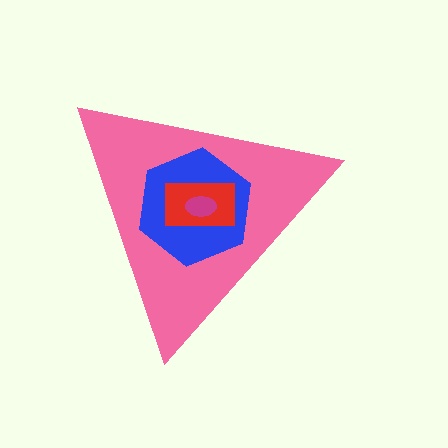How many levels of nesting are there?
4.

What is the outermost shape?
The pink triangle.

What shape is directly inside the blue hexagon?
The red rectangle.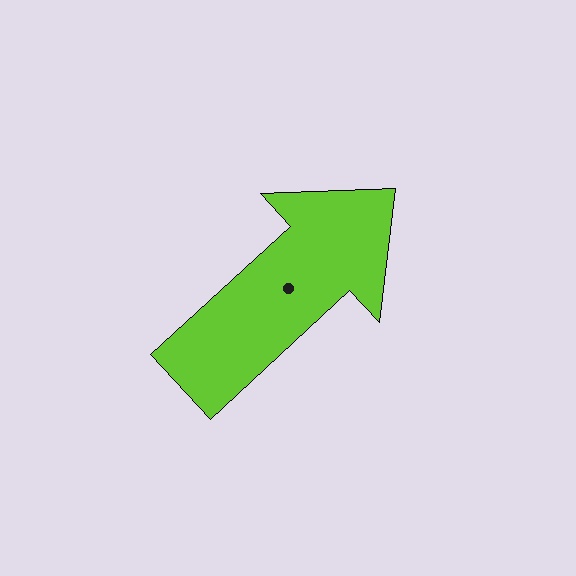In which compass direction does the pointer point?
Northeast.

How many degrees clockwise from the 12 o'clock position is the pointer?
Approximately 47 degrees.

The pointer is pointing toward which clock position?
Roughly 2 o'clock.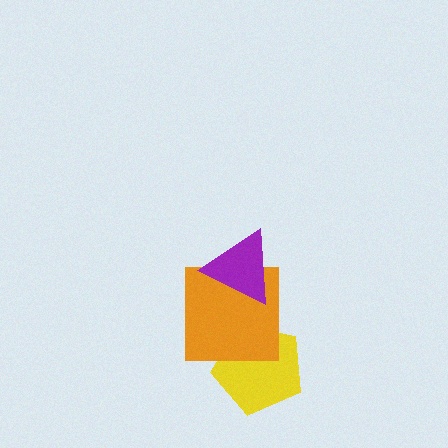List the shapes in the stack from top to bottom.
From top to bottom: the purple triangle, the orange square, the yellow pentagon.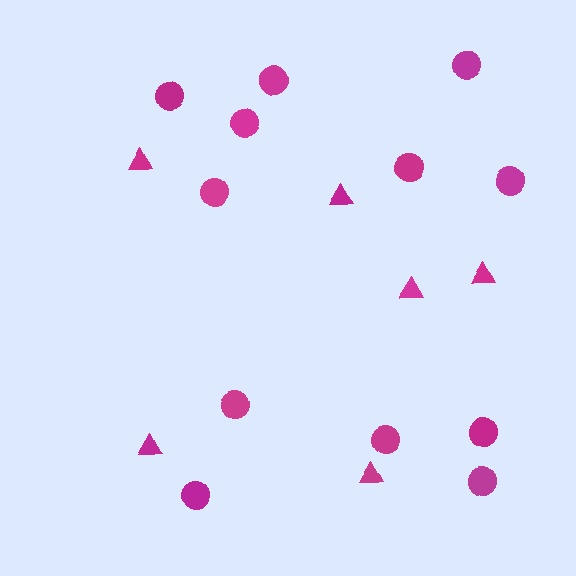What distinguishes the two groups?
There are 2 groups: one group of triangles (6) and one group of circles (12).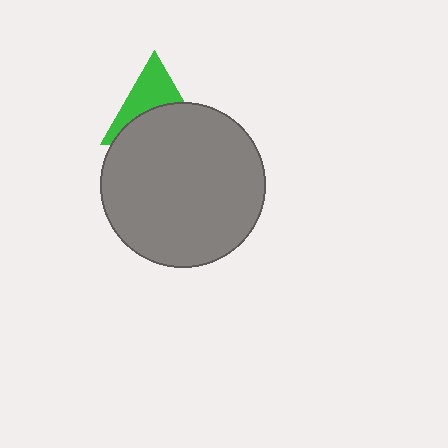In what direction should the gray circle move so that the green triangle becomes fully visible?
The gray circle should move down. That is the shortest direction to clear the overlap and leave the green triangle fully visible.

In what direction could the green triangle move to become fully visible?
The green triangle could move up. That would shift it out from behind the gray circle entirely.